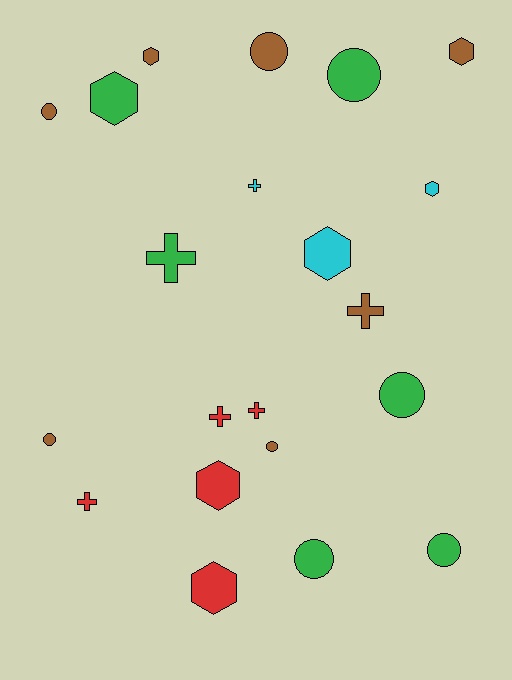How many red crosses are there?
There are 3 red crosses.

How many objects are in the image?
There are 21 objects.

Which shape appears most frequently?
Circle, with 8 objects.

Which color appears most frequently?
Brown, with 7 objects.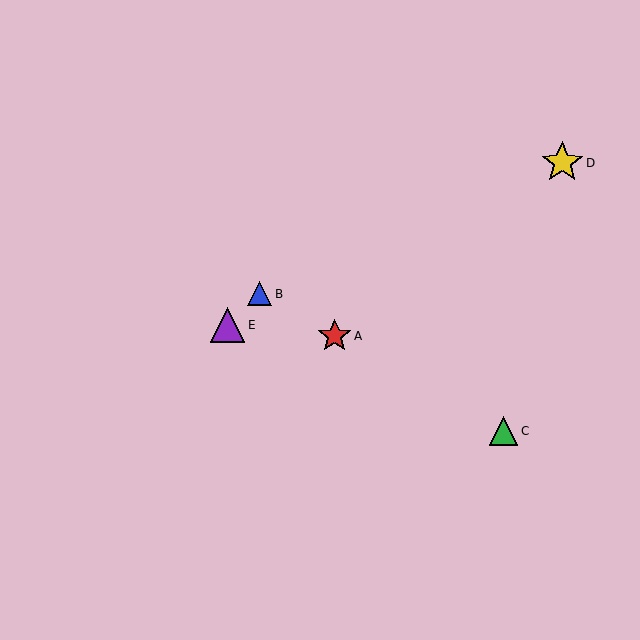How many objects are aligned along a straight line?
3 objects (A, B, C) are aligned along a straight line.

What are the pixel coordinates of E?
Object E is at (228, 325).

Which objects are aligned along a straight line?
Objects A, B, C are aligned along a straight line.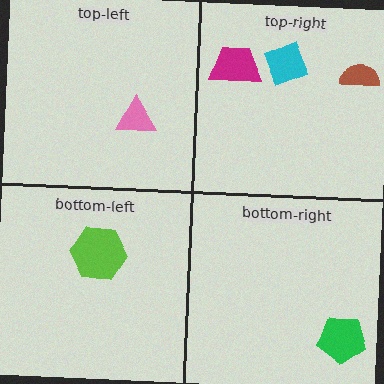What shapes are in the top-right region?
The magenta trapezoid, the brown semicircle, the cyan diamond.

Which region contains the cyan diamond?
The top-right region.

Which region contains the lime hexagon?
The bottom-left region.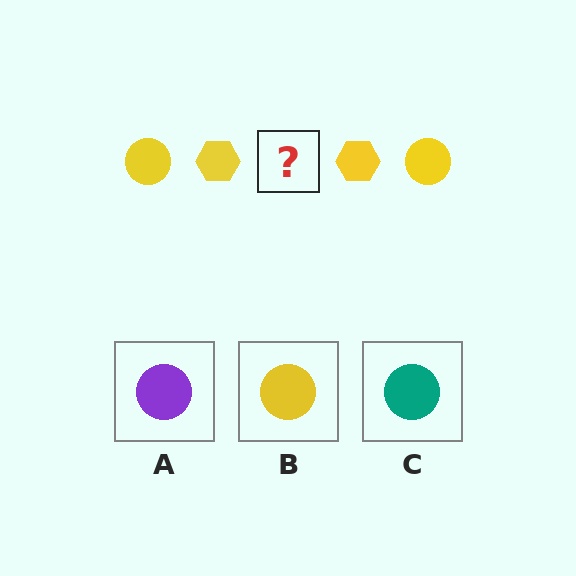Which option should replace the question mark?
Option B.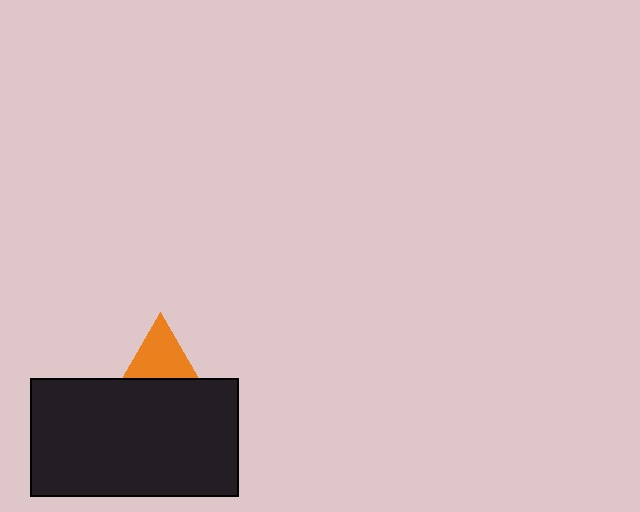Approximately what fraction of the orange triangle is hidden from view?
Roughly 51% of the orange triangle is hidden behind the black rectangle.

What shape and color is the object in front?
The object in front is a black rectangle.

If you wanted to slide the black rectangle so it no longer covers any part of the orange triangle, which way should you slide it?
Slide it down — that is the most direct way to separate the two shapes.